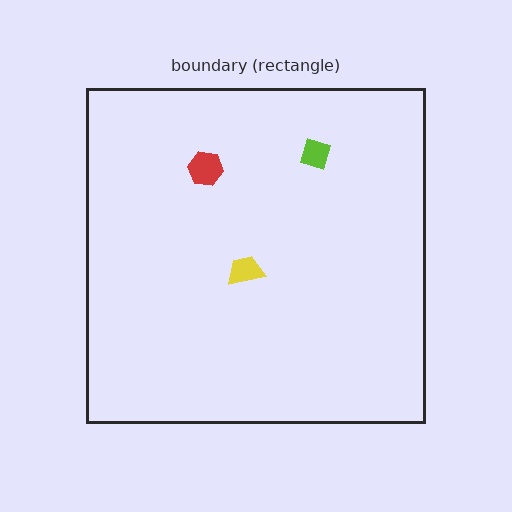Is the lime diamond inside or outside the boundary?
Inside.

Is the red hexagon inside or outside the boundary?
Inside.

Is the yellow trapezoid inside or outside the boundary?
Inside.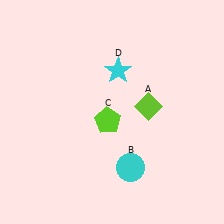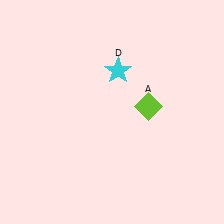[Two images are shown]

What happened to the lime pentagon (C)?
The lime pentagon (C) was removed in Image 2. It was in the bottom-left area of Image 1.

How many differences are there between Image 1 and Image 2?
There are 2 differences between the two images.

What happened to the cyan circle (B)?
The cyan circle (B) was removed in Image 2. It was in the bottom-right area of Image 1.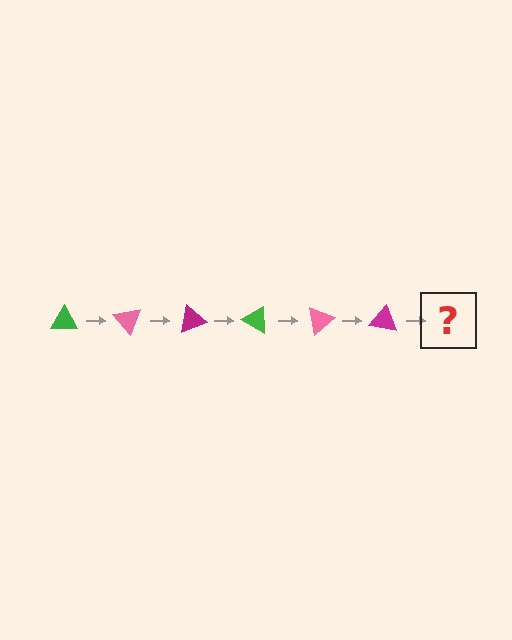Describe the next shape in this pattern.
It should be a green triangle, rotated 300 degrees from the start.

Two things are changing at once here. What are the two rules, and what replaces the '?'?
The two rules are that it rotates 50 degrees each step and the color cycles through green, pink, and magenta. The '?' should be a green triangle, rotated 300 degrees from the start.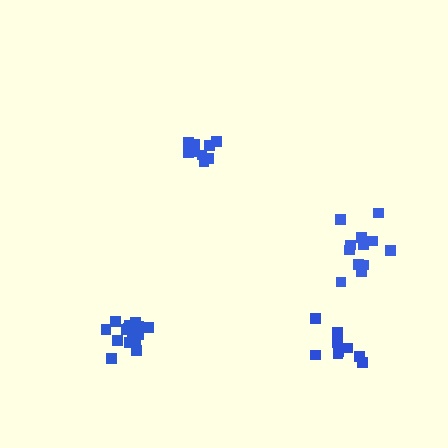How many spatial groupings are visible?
There are 4 spatial groupings.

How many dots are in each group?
Group 1: 9 dots, Group 2: 15 dots, Group 3: 9 dots, Group 4: 12 dots (45 total).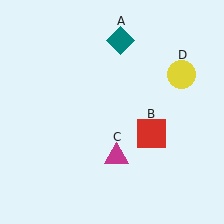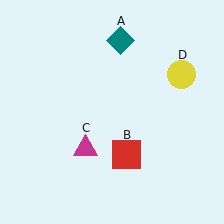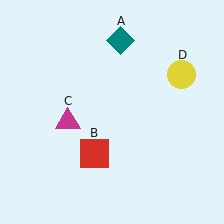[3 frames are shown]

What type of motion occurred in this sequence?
The red square (object B), magenta triangle (object C) rotated clockwise around the center of the scene.